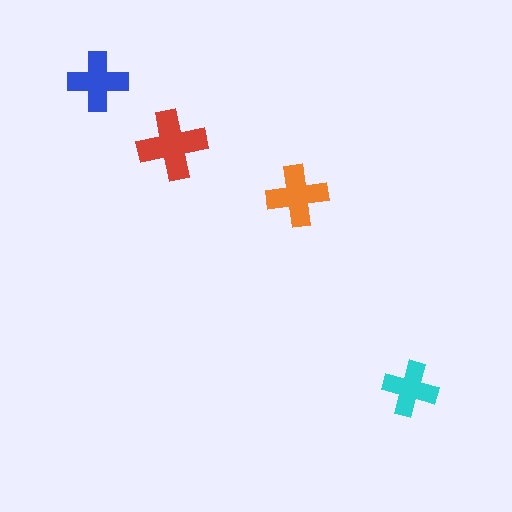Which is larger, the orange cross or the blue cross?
The orange one.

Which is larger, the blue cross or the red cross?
The red one.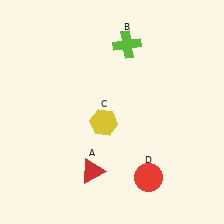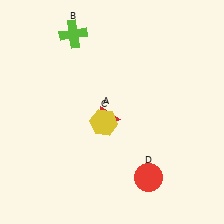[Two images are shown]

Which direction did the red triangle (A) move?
The red triangle (A) moved up.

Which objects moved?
The objects that moved are: the red triangle (A), the lime cross (B).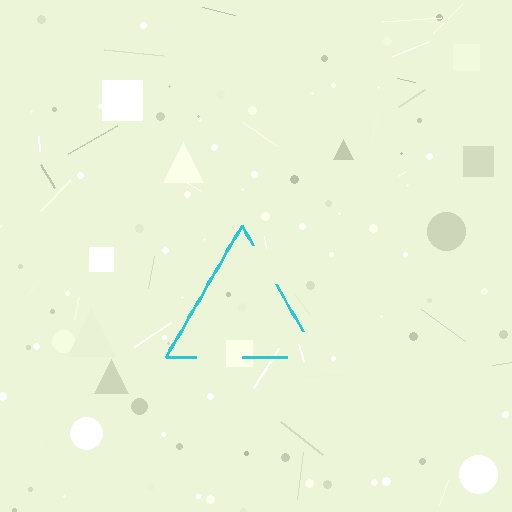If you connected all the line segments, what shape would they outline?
They would outline a triangle.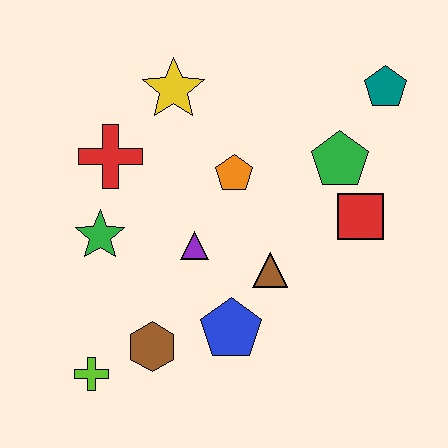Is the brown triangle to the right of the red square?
No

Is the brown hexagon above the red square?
No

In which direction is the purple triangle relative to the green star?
The purple triangle is to the right of the green star.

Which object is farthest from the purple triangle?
The teal pentagon is farthest from the purple triangle.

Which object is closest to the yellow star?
The red cross is closest to the yellow star.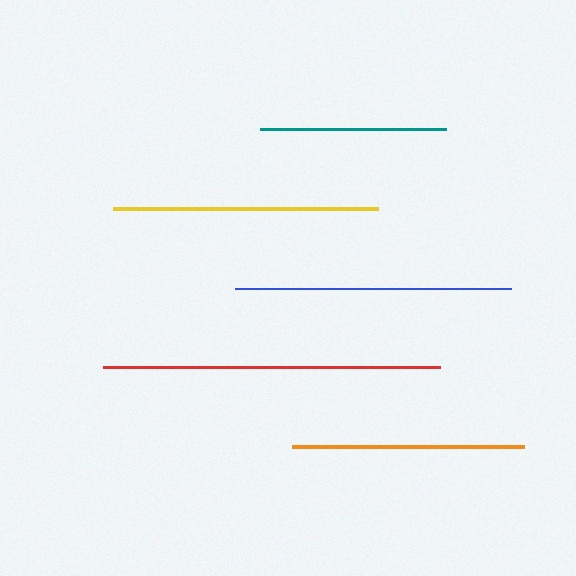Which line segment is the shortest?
The teal line is the shortest at approximately 186 pixels.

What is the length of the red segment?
The red segment is approximately 337 pixels long.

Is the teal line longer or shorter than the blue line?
The blue line is longer than the teal line.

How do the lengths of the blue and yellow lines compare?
The blue and yellow lines are approximately the same length.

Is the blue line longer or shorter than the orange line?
The blue line is longer than the orange line.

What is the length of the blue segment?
The blue segment is approximately 276 pixels long.